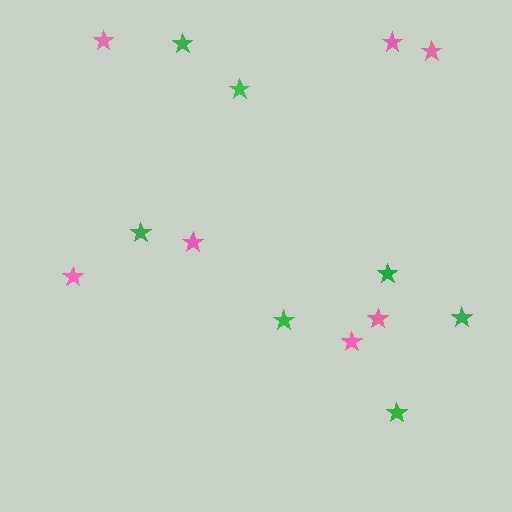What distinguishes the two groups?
There are 2 groups: one group of green stars (7) and one group of pink stars (7).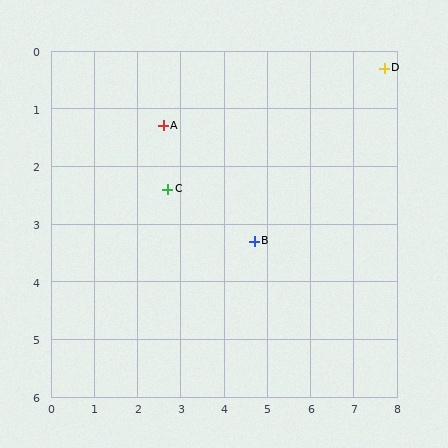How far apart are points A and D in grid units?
Points A and D are about 5.2 grid units apart.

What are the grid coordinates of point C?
Point C is at approximately (2.7, 2.4).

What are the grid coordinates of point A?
Point A is at approximately (2.6, 1.3).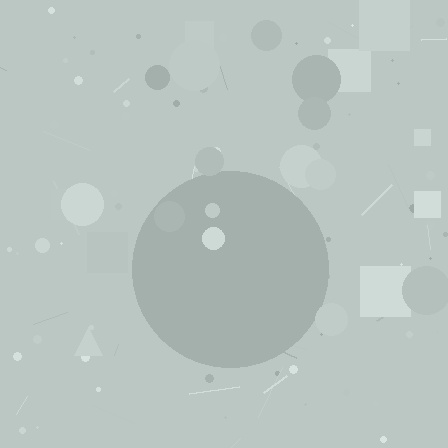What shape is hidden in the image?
A circle is hidden in the image.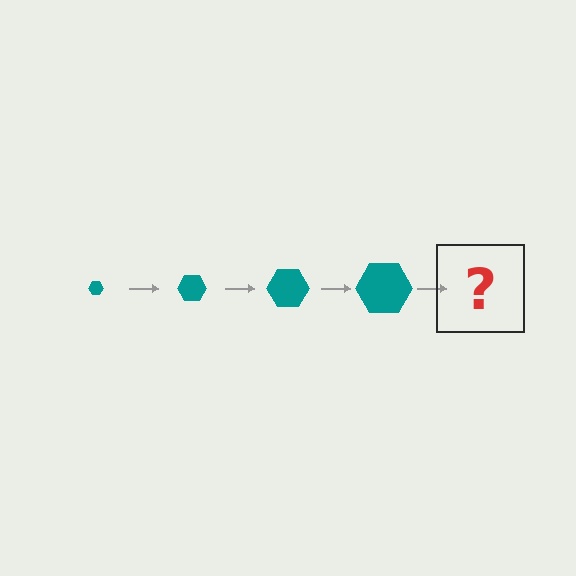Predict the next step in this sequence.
The next step is a teal hexagon, larger than the previous one.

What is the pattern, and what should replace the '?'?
The pattern is that the hexagon gets progressively larger each step. The '?' should be a teal hexagon, larger than the previous one.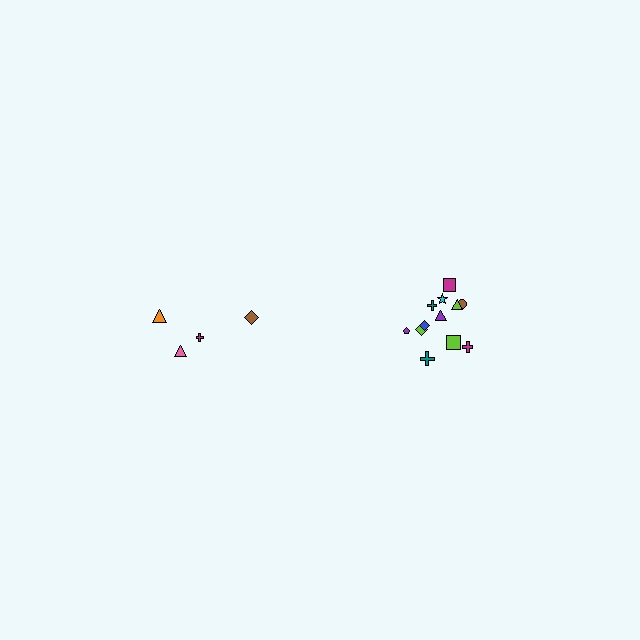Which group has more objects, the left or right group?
The right group.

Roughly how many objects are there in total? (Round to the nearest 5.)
Roughly 15 objects in total.